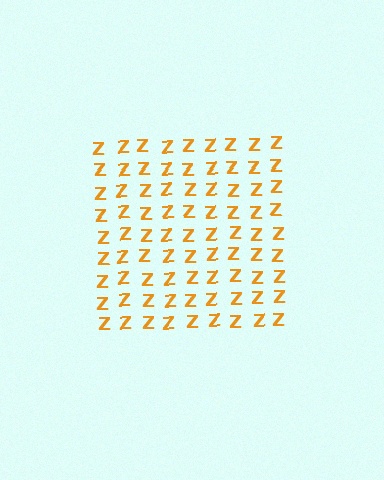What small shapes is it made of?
It is made of small letter Z's.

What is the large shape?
The large shape is a square.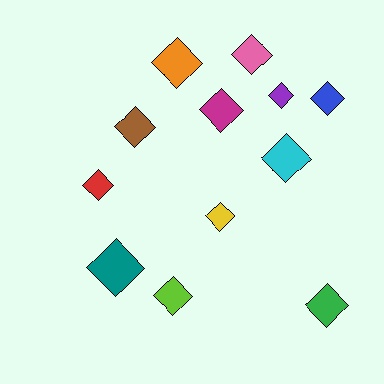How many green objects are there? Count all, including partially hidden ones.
There is 1 green object.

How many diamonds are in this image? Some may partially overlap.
There are 12 diamonds.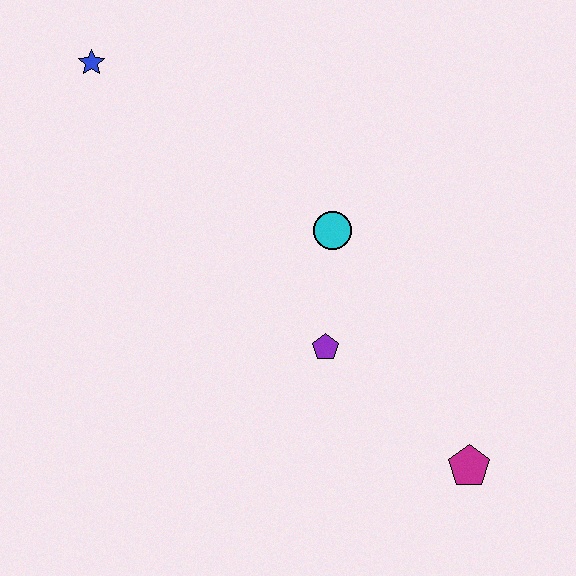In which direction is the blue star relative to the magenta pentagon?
The blue star is above the magenta pentagon.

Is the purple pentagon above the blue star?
No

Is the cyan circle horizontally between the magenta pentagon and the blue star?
Yes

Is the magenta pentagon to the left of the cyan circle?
No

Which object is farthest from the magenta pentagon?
The blue star is farthest from the magenta pentagon.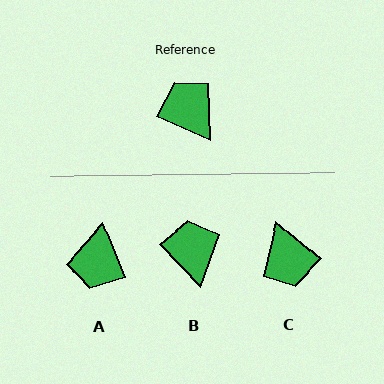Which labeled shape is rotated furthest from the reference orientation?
C, about 164 degrees away.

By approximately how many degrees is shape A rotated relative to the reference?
Approximately 136 degrees counter-clockwise.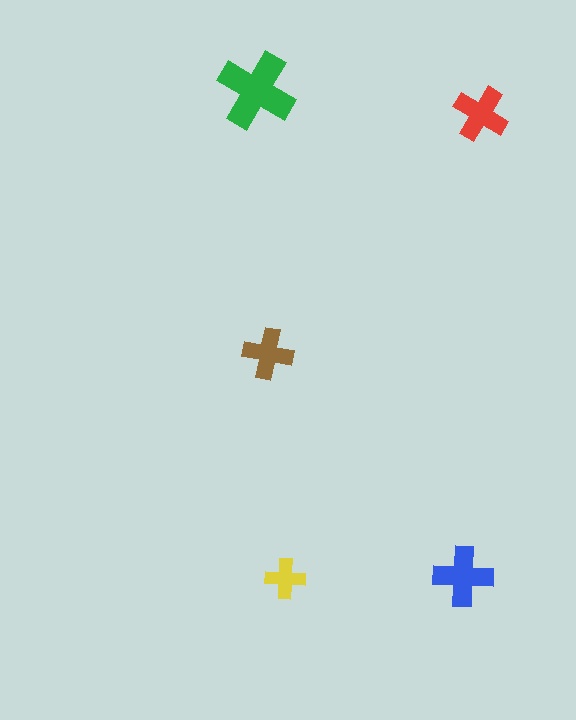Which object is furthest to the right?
The red cross is rightmost.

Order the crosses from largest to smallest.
the green one, the blue one, the red one, the brown one, the yellow one.